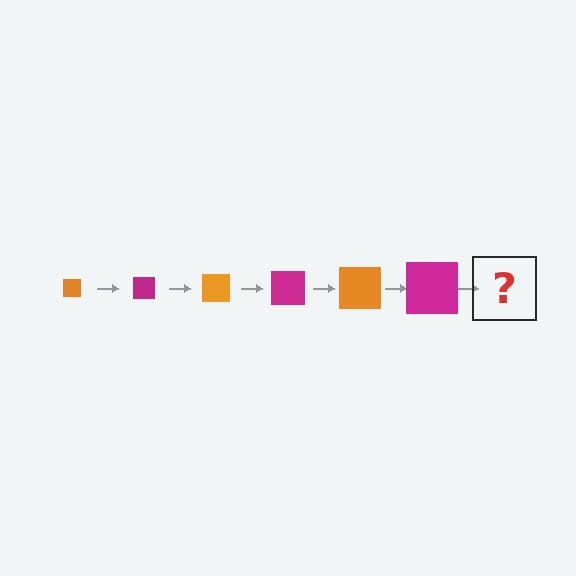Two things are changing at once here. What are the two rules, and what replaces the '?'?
The two rules are that the square grows larger each step and the color cycles through orange and magenta. The '?' should be an orange square, larger than the previous one.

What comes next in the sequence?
The next element should be an orange square, larger than the previous one.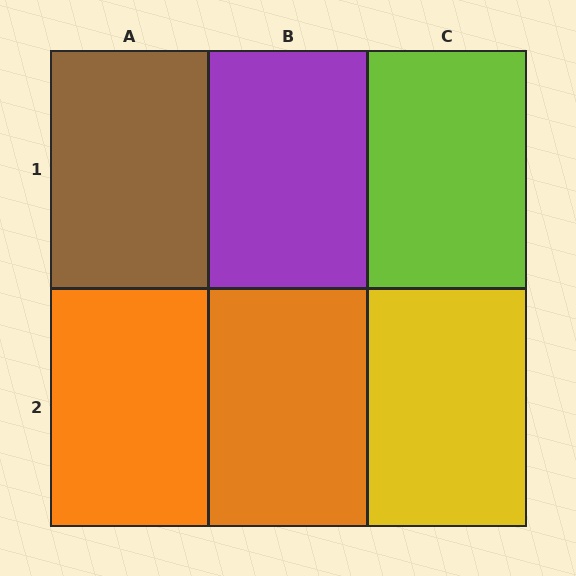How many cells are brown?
1 cell is brown.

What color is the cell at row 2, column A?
Orange.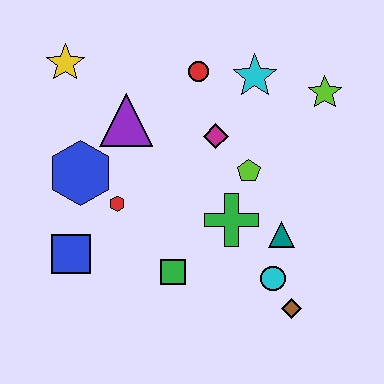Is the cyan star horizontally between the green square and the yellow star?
No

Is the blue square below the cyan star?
Yes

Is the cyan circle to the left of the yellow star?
No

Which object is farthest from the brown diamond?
The yellow star is farthest from the brown diamond.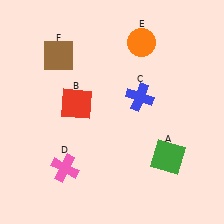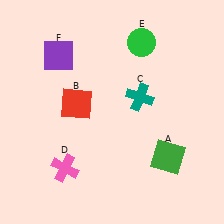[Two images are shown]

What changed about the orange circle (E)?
In Image 1, E is orange. In Image 2, it changed to green.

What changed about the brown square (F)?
In Image 1, F is brown. In Image 2, it changed to purple.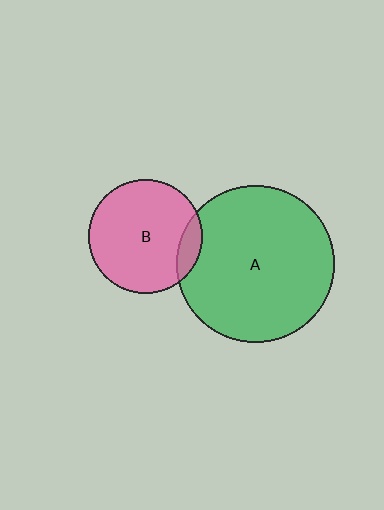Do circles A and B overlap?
Yes.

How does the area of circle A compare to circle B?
Approximately 1.9 times.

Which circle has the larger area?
Circle A (green).